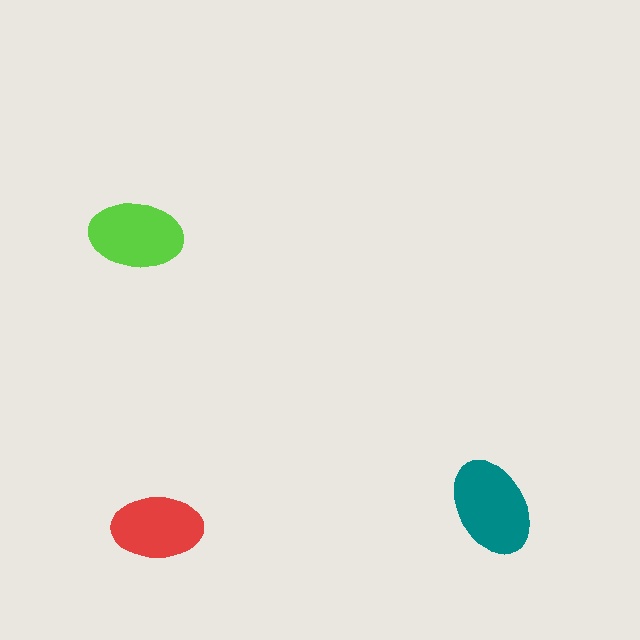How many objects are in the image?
There are 3 objects in the image.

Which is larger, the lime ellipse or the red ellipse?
The lime one.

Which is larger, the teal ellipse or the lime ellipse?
The teal one.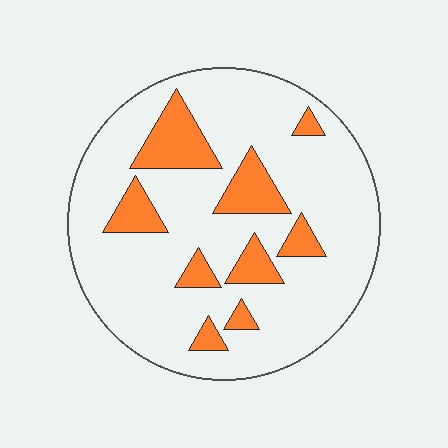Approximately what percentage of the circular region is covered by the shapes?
Approximately 20%.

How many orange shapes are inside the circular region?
9.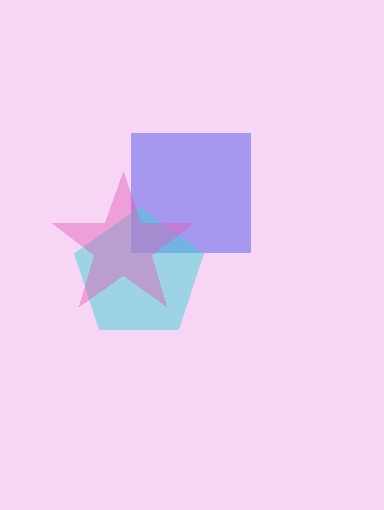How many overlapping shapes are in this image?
There are 3 overlapping shapes in the image.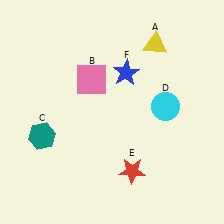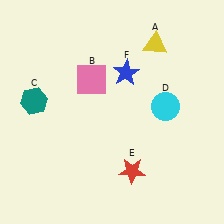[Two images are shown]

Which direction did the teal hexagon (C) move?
The teal hexagon (C) moved up.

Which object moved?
The teal hexagon (C) moved up.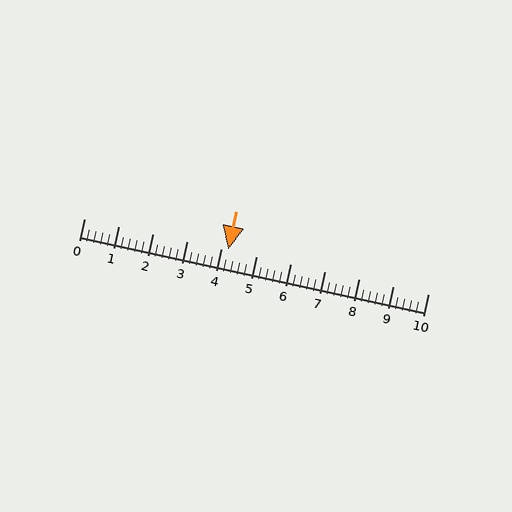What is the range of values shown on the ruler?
The ruler shows values from 0 to 10.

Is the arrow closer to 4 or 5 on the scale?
The arrow is closer to 4.